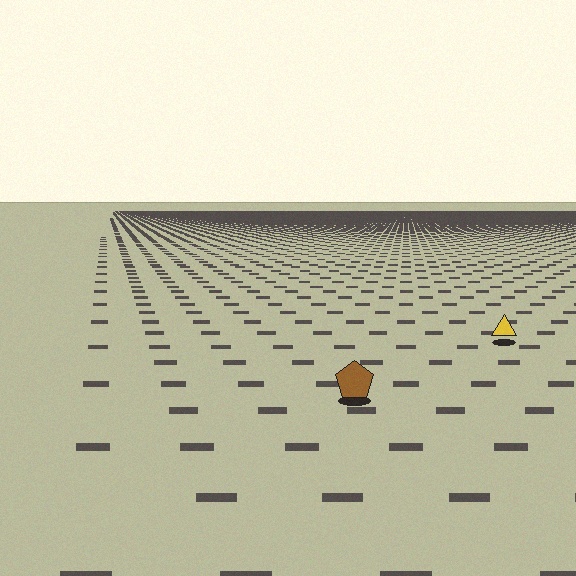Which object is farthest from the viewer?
The yellow triangle is farthest from the viewer. It appears smaller and the ground texture around it is denser.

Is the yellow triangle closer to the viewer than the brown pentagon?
No. The brown pentagon is closer — you can tell from the texture gradient: the ground texture is coarser near it.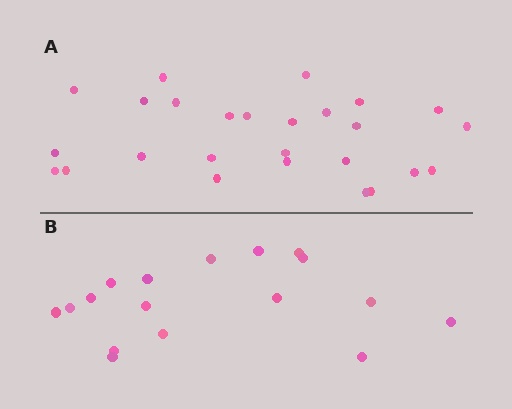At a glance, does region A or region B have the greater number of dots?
Region A (the top region) has more dots.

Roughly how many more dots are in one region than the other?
Region A has roughly 8 or so more dots than region B.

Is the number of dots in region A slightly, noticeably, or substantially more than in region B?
Region A has substantially more. The ratio is roughly 1.5 to 1.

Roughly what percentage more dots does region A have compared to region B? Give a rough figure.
About 55% more.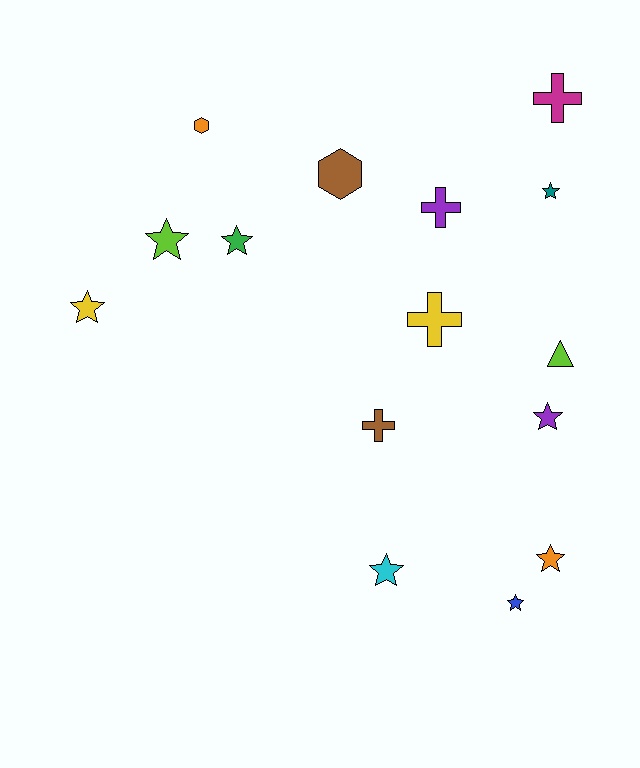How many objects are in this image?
There are 15 objects.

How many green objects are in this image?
There is 1 green object.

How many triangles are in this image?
There is 1 triangle.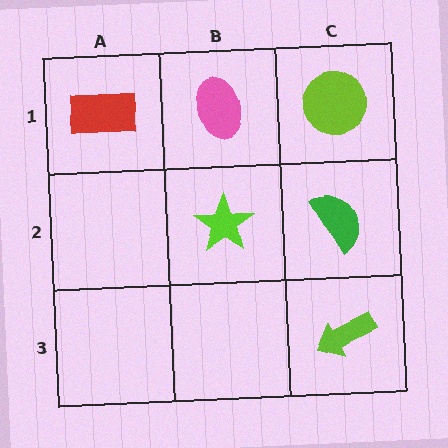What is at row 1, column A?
A red rectangle.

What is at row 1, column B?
A pink ellipse.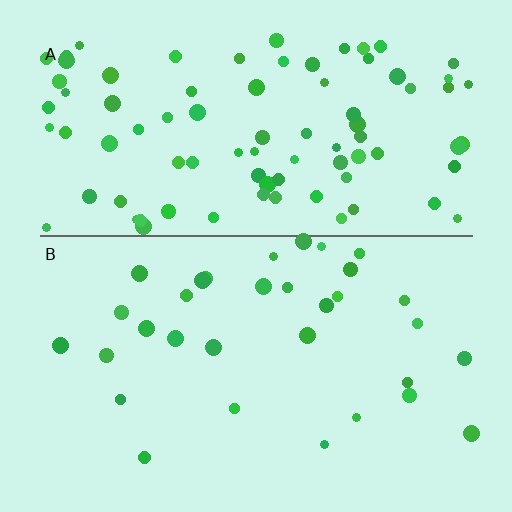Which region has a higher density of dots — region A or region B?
A (the top).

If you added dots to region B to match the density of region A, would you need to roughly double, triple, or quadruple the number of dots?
Approximately triple.